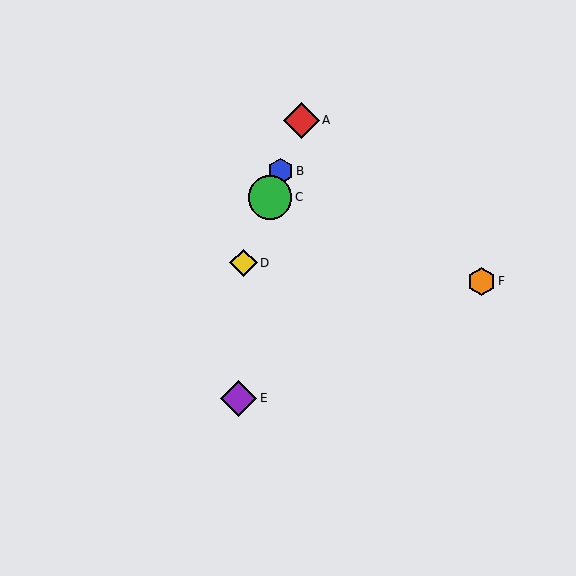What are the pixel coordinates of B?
Object B is at (281, 171).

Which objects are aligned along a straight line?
Objects A, B, C, D are aligned along a straight line.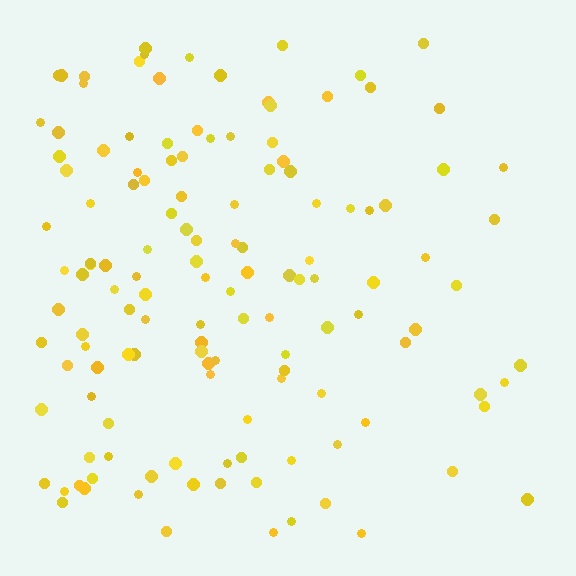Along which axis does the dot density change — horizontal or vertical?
Horizontal.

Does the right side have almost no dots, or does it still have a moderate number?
Still a moderate number, just noticeably fewer than the left.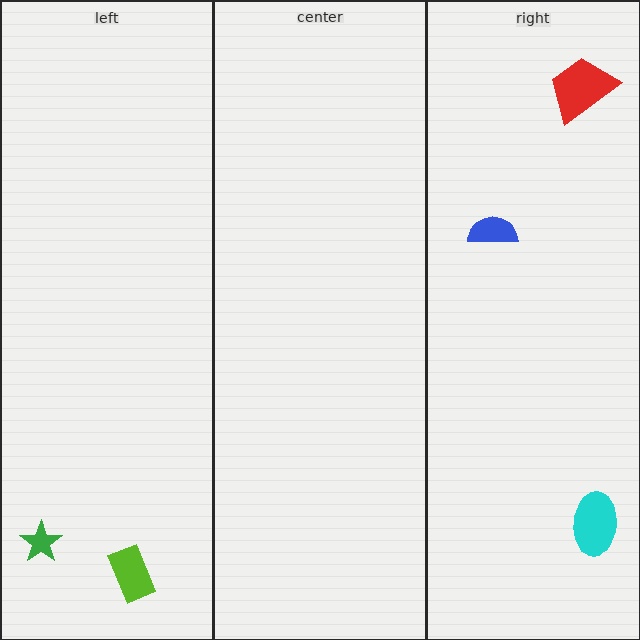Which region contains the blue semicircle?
The right region.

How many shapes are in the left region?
2.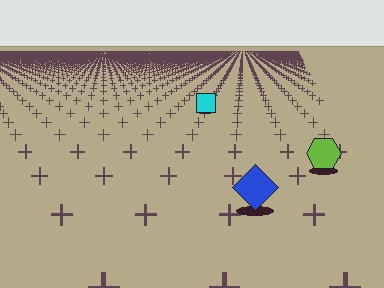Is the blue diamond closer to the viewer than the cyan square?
Yes. The blue diamond is closer — you can tell from the texture gradient: the ground texture is coarser near it.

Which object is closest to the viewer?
The blue diamond is closest. The texture marks near it are larger and more spread out.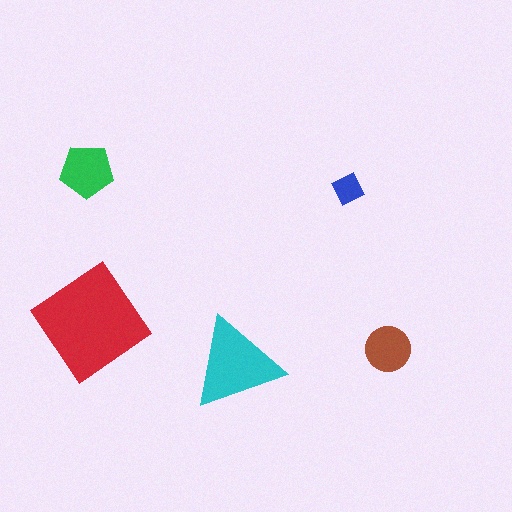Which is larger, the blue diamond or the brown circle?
The brown circle.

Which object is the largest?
The red diamond.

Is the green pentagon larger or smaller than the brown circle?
Larger.